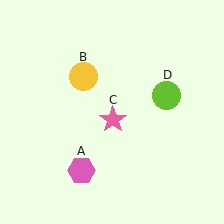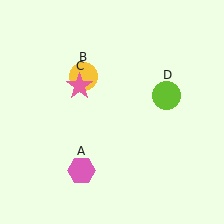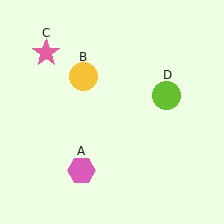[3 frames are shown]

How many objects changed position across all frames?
1 object changed position: pink star (object C).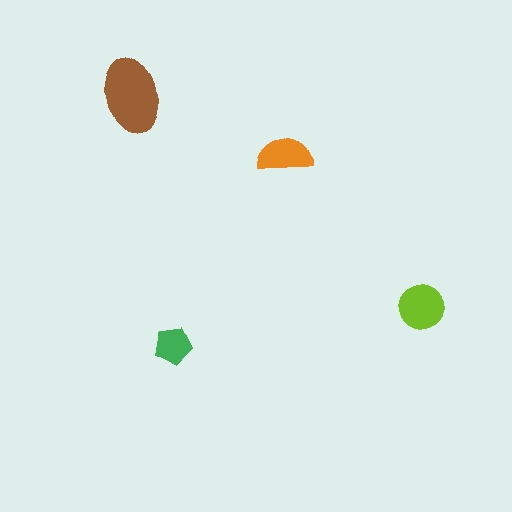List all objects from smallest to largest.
The green pentagon, the orange semicircle, the lime circle, the brown ellipse.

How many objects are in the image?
There are 4 objects in the image.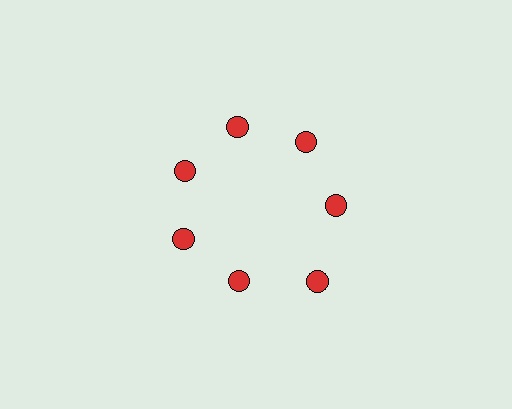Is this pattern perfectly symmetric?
No. The 7 red circles are arranged in a ring, but one element near the 5 o'clock position is pushed outward from the center, breaking the 7-fold rotational symmetry.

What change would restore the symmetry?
The symmetry would be restored by moving it inward, back onto the ring so that all 7 circles sit at equal angles and equal distance from the center.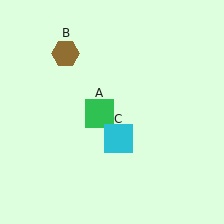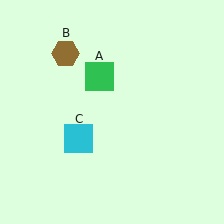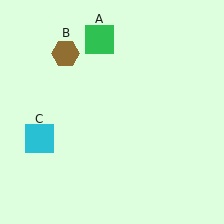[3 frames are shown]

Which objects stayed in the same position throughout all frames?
Brown hexagon (object B) remained stationary.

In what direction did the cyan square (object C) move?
The cyan square (object C) moved left.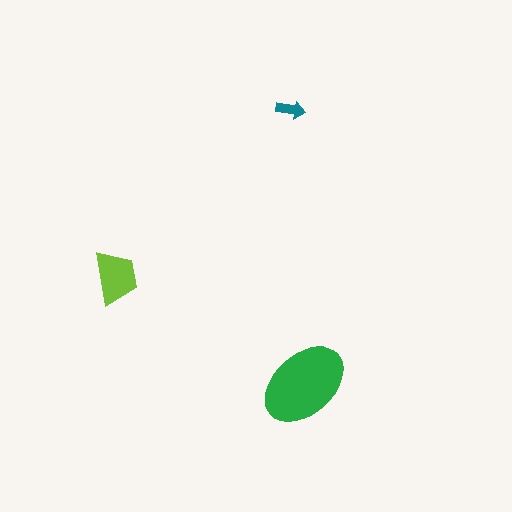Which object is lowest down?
The green ellipse is bottommost.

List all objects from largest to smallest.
The green ellipse, the lime trapezoid, the teal arrow.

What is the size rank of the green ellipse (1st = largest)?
1st.